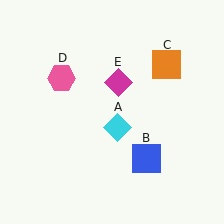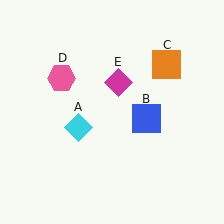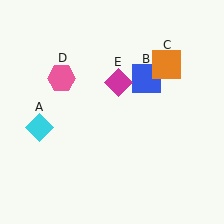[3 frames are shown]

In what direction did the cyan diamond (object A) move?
The cyan diamond (object A) moved left.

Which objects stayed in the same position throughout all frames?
Orange square (object C) and pink hexagon (object D) and magenta diamond (object E) remained stationary.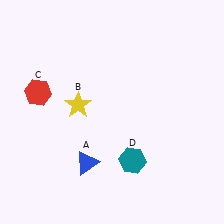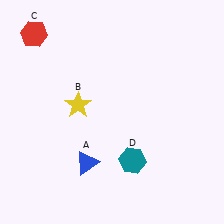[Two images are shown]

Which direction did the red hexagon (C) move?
The red hexagon (C) moved up.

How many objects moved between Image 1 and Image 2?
1 object moved between the two images.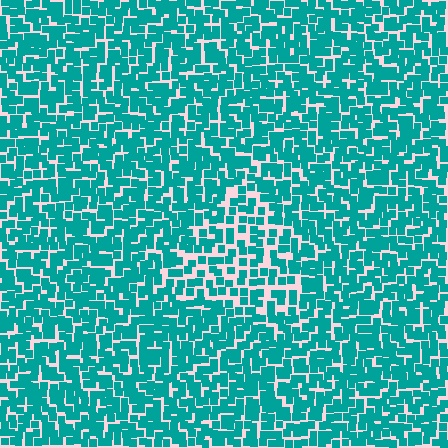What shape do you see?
I see a triangle.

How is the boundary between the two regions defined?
The boundary is defined by a change in element density (approximately 1.6x ratio). All elements are the same color, size, and shape.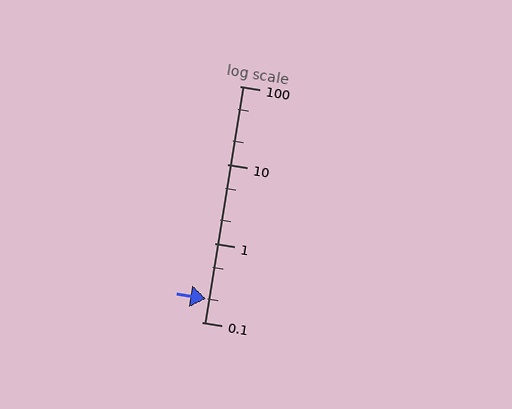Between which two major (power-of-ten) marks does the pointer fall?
The pointer is between 0.1 and 1.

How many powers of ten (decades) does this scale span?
The scale spans 3 decades, from 0.1 to 100.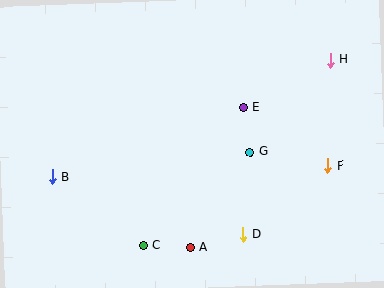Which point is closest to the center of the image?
Point G at (250, 152) is closest to the center.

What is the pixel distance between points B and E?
The distance between B and E is 203 pixels.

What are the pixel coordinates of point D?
Point D is at (243, 235).